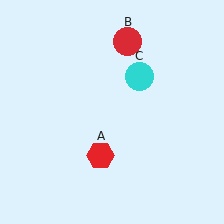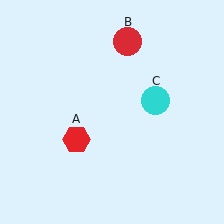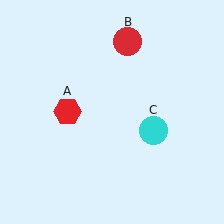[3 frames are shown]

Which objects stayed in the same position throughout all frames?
Red circle (object B) remained stationary.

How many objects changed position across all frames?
2 objects changed position: red hexagon (object A), cyan circle (object C).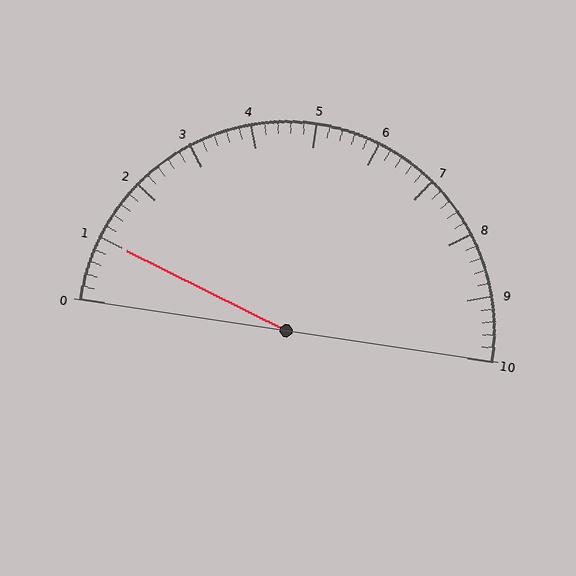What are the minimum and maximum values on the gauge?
The gauge ranges from 0 to 10.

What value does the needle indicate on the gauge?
The needle indicates approximately 1.0.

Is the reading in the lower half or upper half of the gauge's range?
The reading is in the lower half of the range (0 to 10).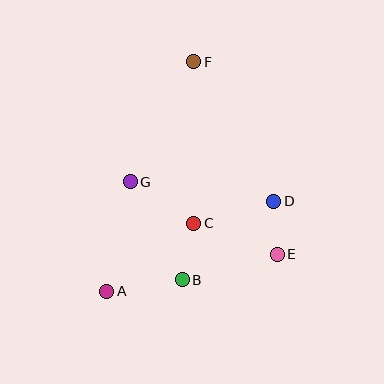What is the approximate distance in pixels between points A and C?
The distance between A and C is approximately 110 pixels.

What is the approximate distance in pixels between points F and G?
The distance between F and G is approximately 136 pixels.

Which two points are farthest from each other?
Points A and F are farthest from each other.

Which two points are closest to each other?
Points D and E are closest to each other.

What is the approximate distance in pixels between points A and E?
The distance between A and E is approximately 174 pixels.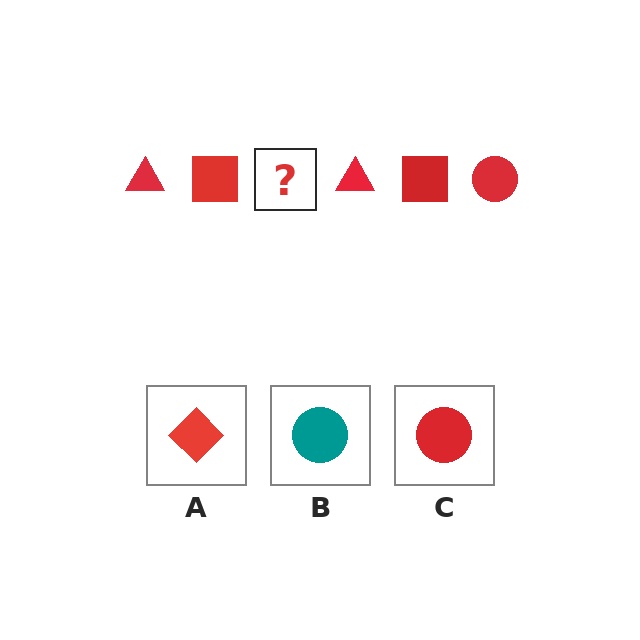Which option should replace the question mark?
Option C.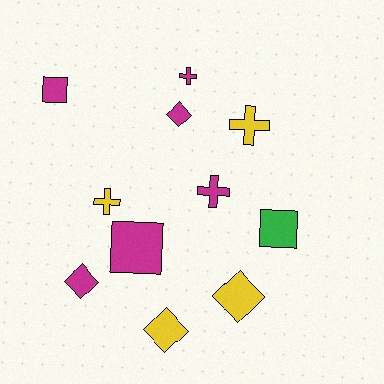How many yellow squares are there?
There are no yellow squares.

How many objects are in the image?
There are 11 objects.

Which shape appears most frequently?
Cross, with 4 objects.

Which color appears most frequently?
Magenta, with 6 objects.